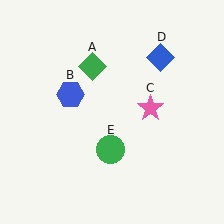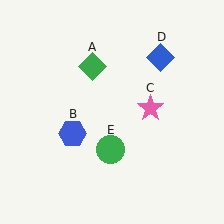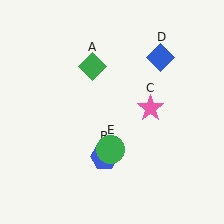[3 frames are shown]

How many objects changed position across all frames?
1 object changed position: blue hexagon (object B).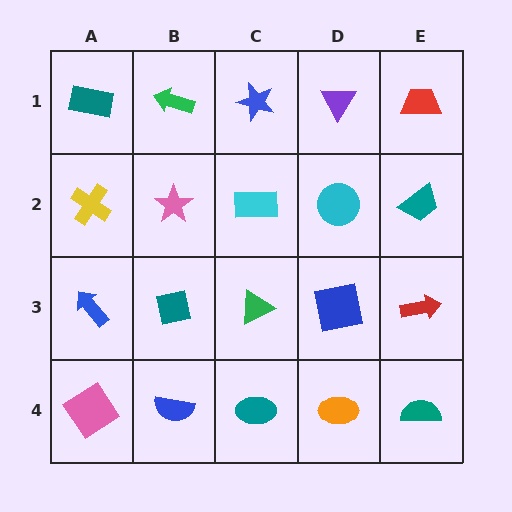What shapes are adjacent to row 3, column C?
A cyan rectangle (row 2, column C), a teal ellipse (row 4, column C), a teal square (row 3, column B), a blue square (row 3, column D).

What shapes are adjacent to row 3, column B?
A pink star (row 2, column B), a blue semicircle (row 4, column B), a blue arrow (row 3, column A), a green triangle (row 3, column C).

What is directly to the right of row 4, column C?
An orange ellipse.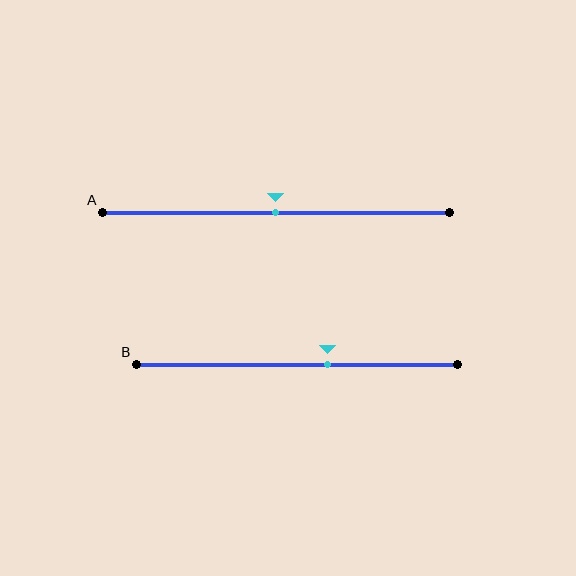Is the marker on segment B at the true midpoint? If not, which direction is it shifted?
No, the marker on segment B is shifted to the right by about 9% of the segment length.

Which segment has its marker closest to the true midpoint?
Segment A has its marker closest to the true midpoint.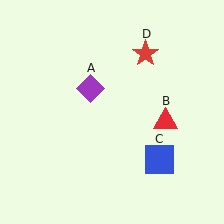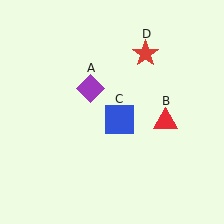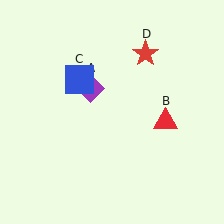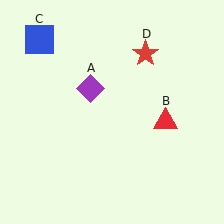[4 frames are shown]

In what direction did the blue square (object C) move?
The blue square (object C) moved up and to the left.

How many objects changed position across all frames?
1 object changed position: blue square (object C).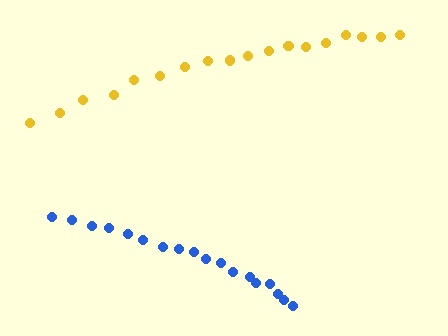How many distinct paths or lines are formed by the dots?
There are 2 distinct paths.